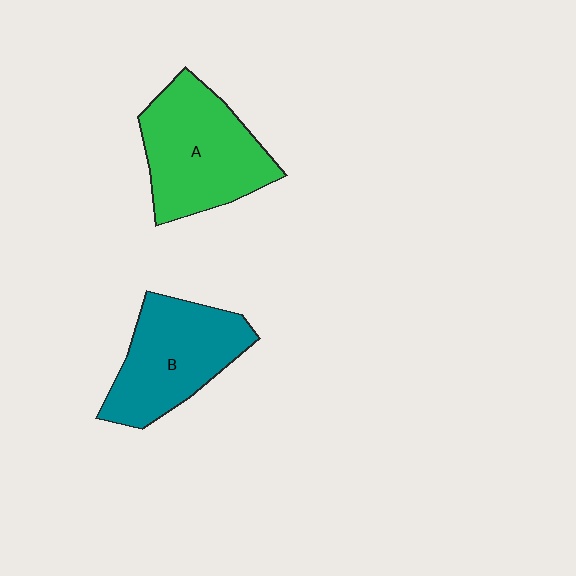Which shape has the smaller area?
Shape B (teal).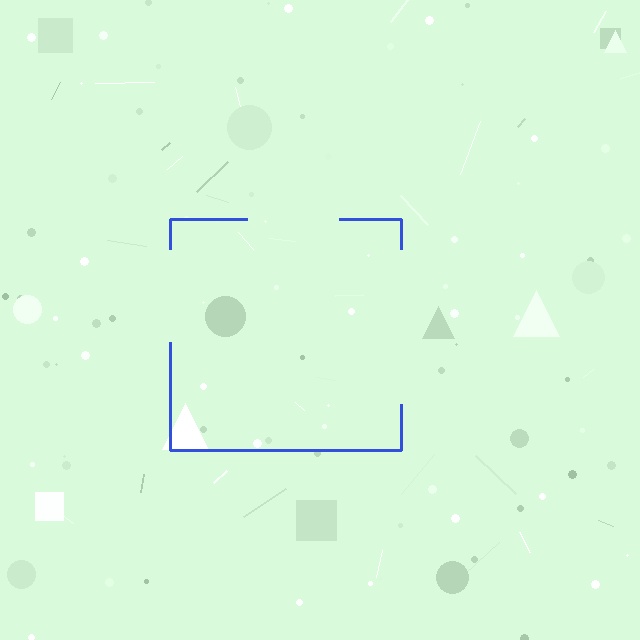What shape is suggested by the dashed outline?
The dashed outline suggests a square.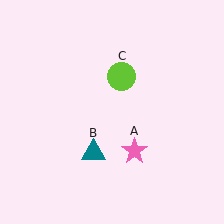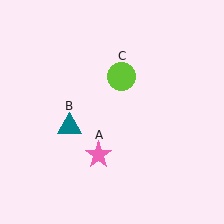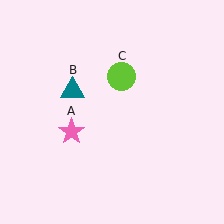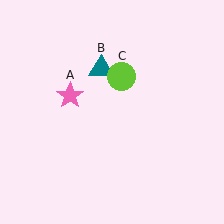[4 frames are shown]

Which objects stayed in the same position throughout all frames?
Lime circle (object C) remained stationary.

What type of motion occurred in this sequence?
The pink star (object A), teal triangle (object B) rotated clockwise around the center of the scene.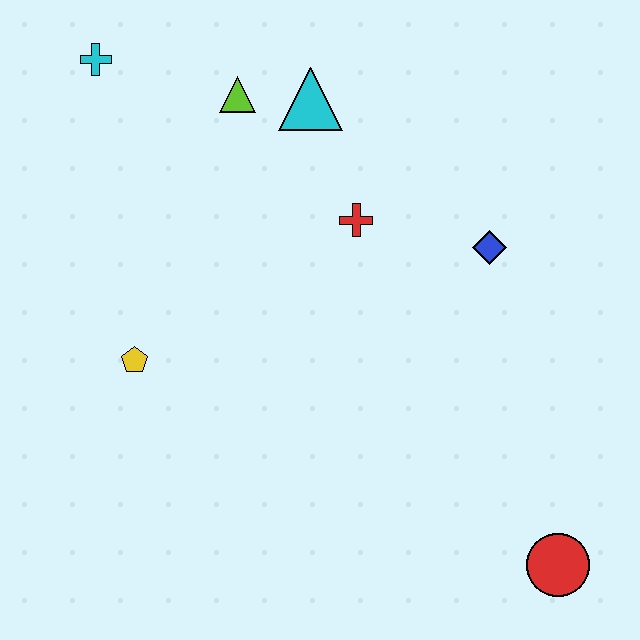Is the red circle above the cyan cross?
No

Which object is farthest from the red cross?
The red circle is farthest from the red cross.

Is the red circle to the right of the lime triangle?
Yes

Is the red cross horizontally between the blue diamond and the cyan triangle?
Yes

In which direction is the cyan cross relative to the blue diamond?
The cyan cross is to the left of the blue diamond.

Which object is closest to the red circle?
The blue diamond is closest to the red circle.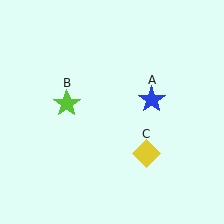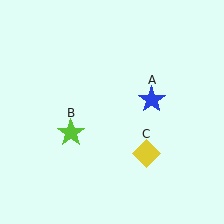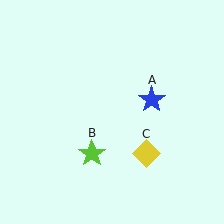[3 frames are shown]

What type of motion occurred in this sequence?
The lime star (object B) rotated counterclockwise around the center of the scene.